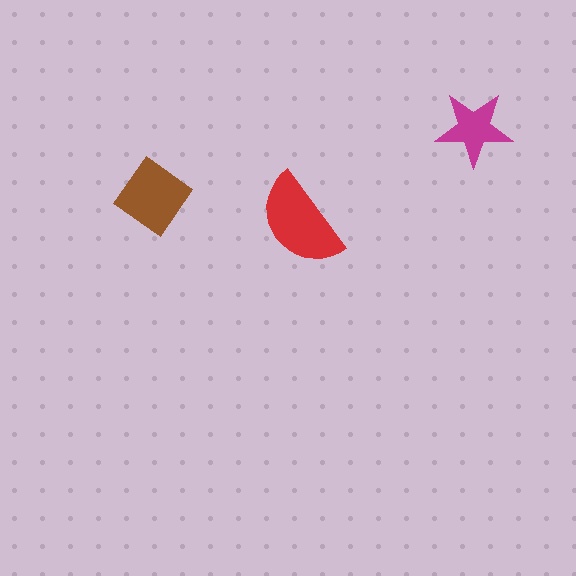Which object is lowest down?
The red semicircle is bottommost.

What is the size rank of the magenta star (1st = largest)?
3rd.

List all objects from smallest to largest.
The magenta star, the brown diamond, the red semicircle.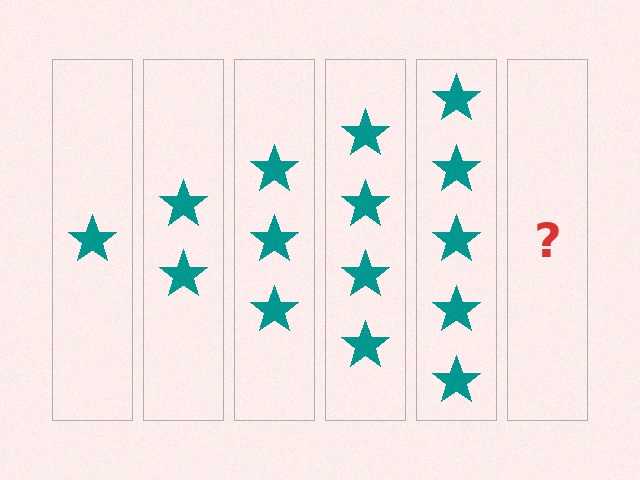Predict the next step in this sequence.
The next step is 6 stars.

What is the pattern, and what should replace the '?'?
The pattern is that each step adds one more star. The '?' should be 6 stars.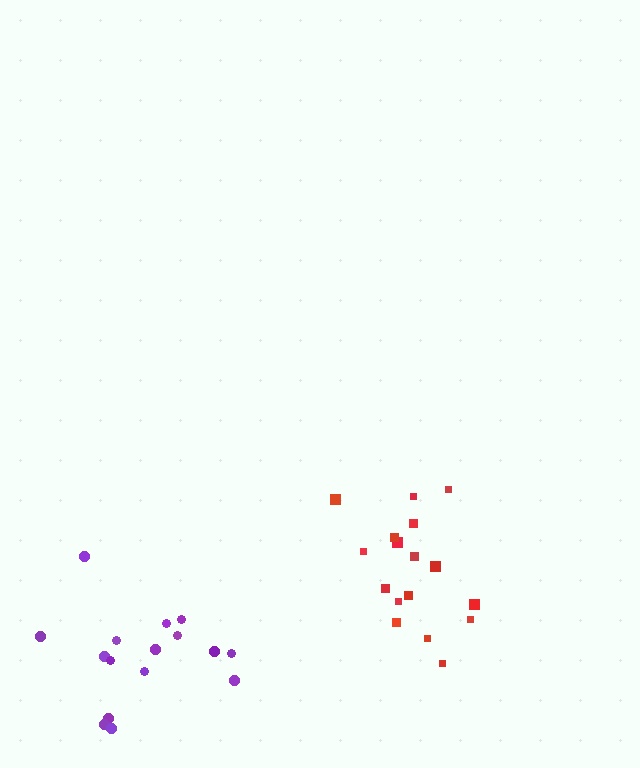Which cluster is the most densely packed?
Red.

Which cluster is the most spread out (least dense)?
Purple.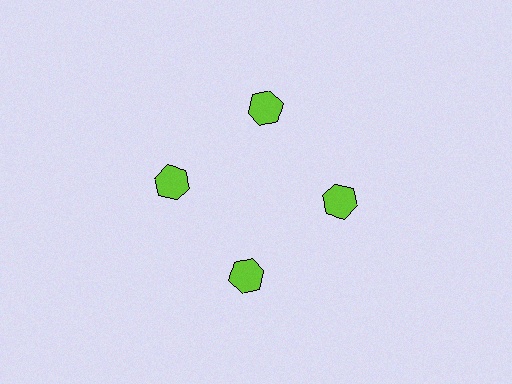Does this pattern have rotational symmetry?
Yes, this pattern has 4-fold rotational symmetry. It looks the same after rotating 90 degrees around the center.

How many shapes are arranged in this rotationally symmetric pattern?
There are 4 shapes, arranged in 4 groups of 1.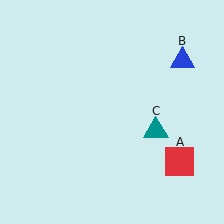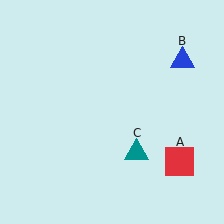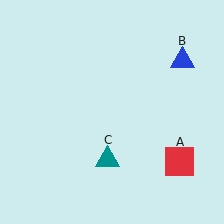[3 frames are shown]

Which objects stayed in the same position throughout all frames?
Red square (object A) and blue triangle (object B) remained stationary.